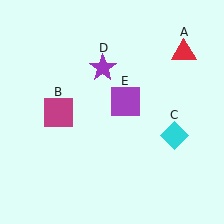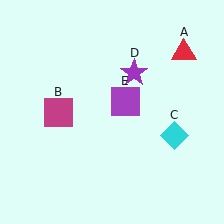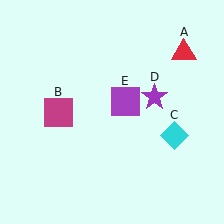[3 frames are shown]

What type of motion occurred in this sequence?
The purple star (object D) rotated clockwise around the center of the scene.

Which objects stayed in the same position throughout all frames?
Red triangle (object A) and magenta square (object B) and cyan diamond (object C) and purple square (object E) remained stationary.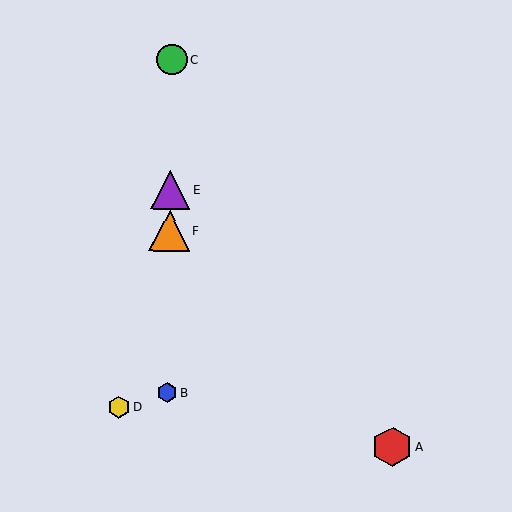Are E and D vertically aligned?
No, E is at x≈170 and D is at x≈119.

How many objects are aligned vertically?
4 objects (B, C, E, F) are aligned vertically.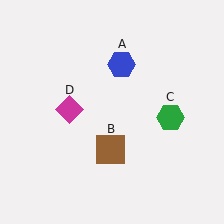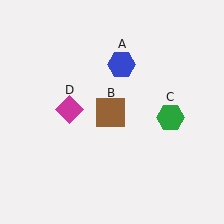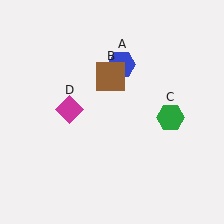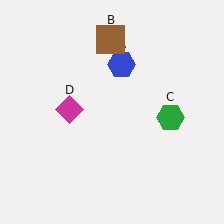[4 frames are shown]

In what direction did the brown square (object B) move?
The brown square (object B) moved up.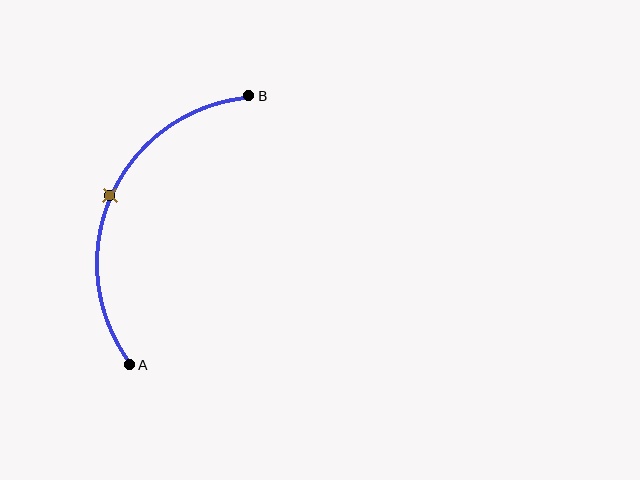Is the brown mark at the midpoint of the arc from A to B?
Yes. The brown mark lies on the arc at equal arc-length from both A and B — it is the arc midpoint.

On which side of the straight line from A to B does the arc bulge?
The arc bulges to the left of the straight line connecting A and B.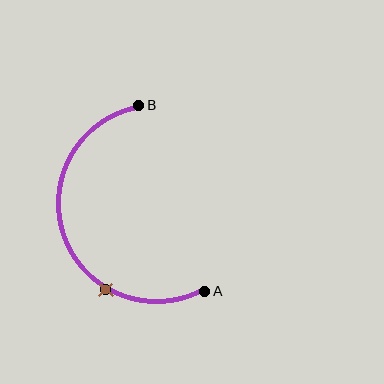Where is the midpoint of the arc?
The arc midpoint is the point on the curve farthest from the straight line joining A and B. It sits to the left of that line.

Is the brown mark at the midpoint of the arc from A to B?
No. The brown mark lies on the arc but is closer to endpoint A. The arc midpoint would be at the point on the curve equidistant along the arc from both A and B.